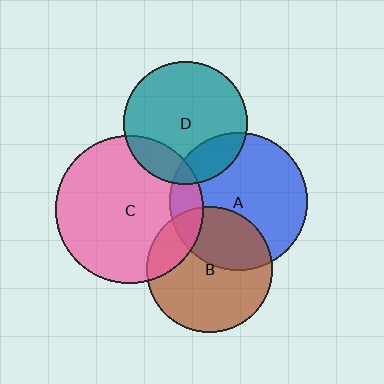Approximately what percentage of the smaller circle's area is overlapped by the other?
Approximately 35%.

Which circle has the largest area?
Circle C (pink).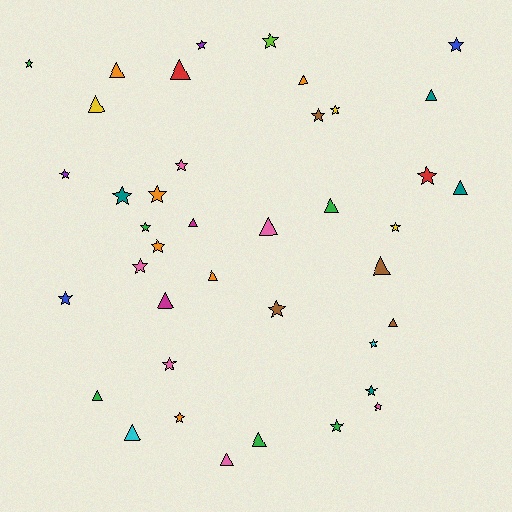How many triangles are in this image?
There are 17 triangles.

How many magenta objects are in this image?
There are 2 magenta objects.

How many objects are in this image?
There are 40 objects.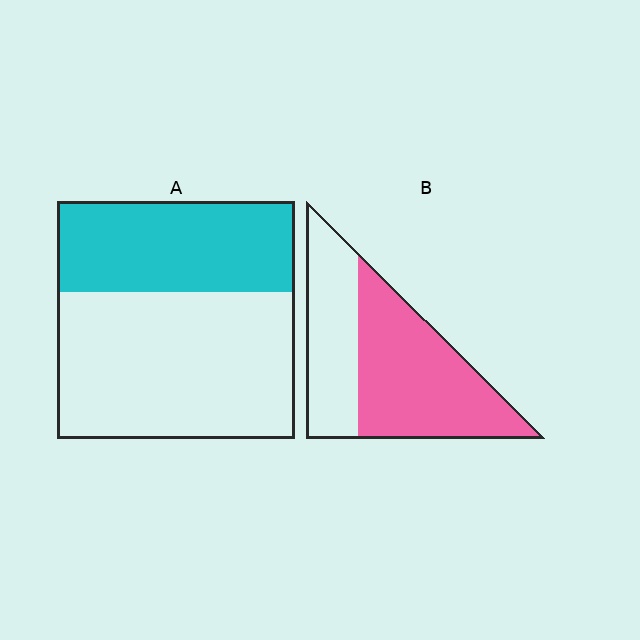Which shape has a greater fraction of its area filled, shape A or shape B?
Shape B.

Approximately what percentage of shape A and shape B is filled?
A is approximately 40% and B is approximately 60%.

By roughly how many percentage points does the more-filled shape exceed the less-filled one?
By roughly 25 percentage points (B over A).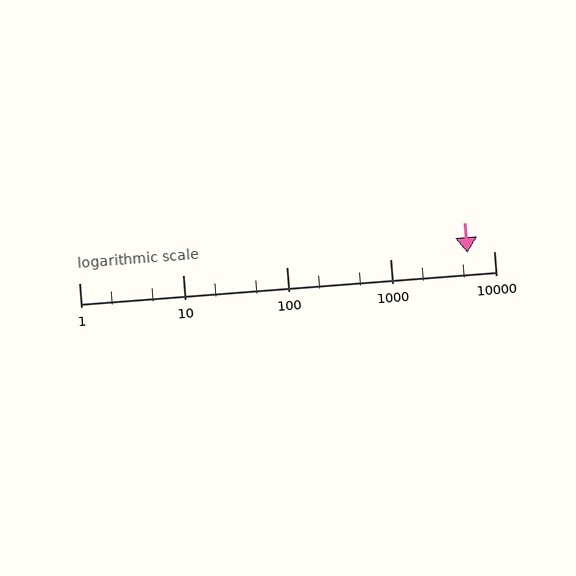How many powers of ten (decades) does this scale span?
The scale spans 4 decades, from 1 to 10000.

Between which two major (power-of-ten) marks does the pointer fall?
The pointer is between 1000 and 10000.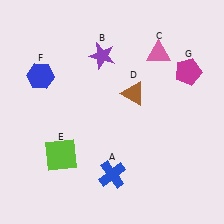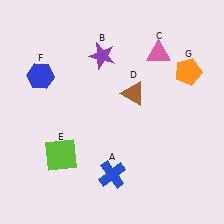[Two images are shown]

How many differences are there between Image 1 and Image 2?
There is 1 difference between the two images.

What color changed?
The pentagon (G) changed from magenta in Image 1 to orange in Image 2.